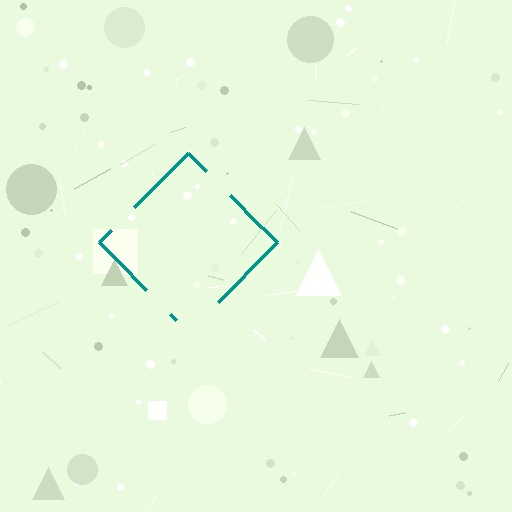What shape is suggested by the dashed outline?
The dashed outline suggests a diamond.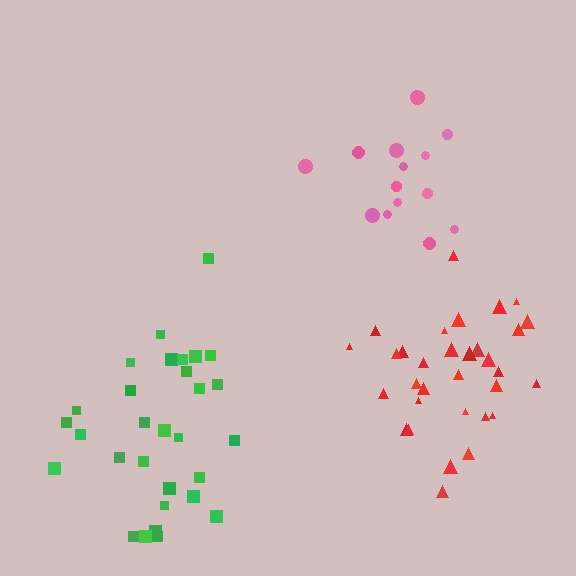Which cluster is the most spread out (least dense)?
Green.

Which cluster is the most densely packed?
Red.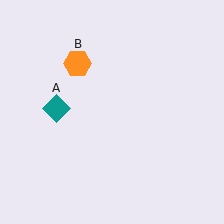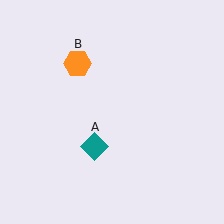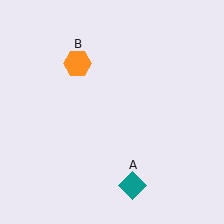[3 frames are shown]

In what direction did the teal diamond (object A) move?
The teal diamond (object A) moved down and to the right.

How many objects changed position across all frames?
1 object changed position: teal diamond (object A).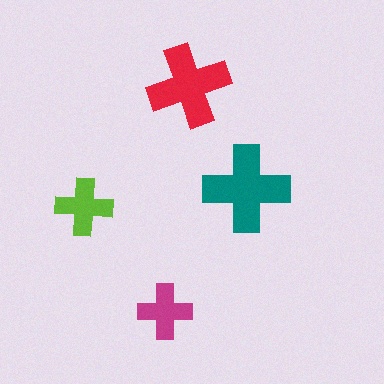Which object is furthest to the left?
The lime cross is leftmost.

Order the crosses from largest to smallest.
the teal one, the red one, the lime one, the magenta one.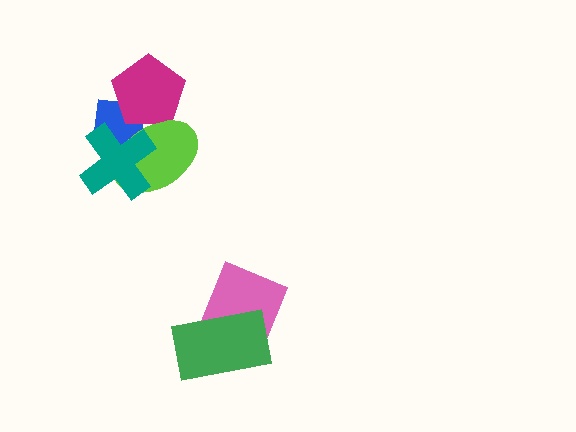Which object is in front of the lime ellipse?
The teal cross is in front of the lime ellipse.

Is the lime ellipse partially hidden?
Yes, it is partially covered by another shape.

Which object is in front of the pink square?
The green rectangle is in front of the pink square.